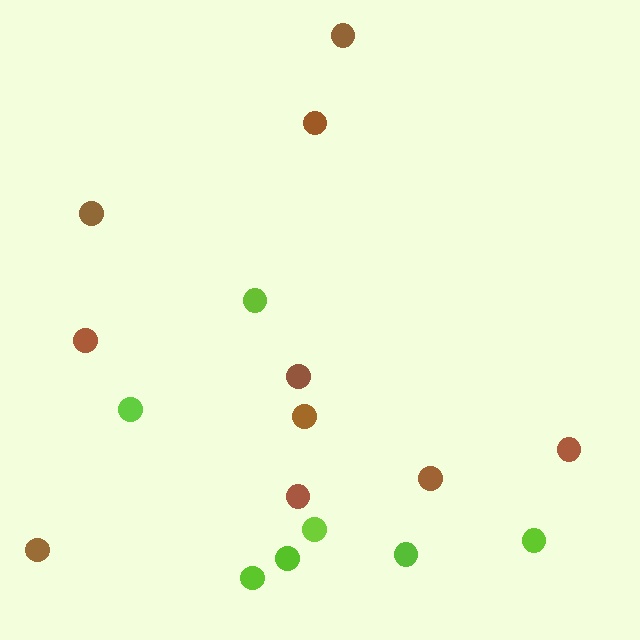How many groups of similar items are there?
There are 2 groups: one group of lime circles (7) and one group of brown circles (10).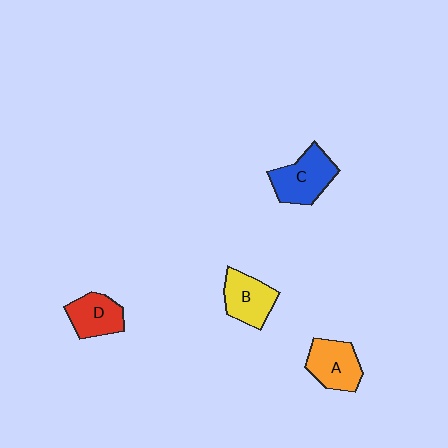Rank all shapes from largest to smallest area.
From largest to smallest: C (blue), A (orange), B (yellow), D (red).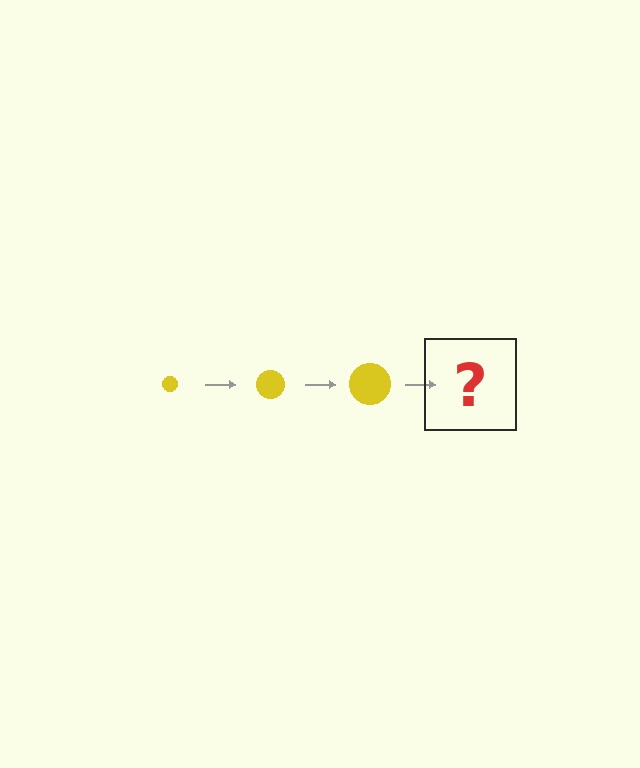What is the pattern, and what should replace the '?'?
The pattern is that the circle gets progressively larger each step. The '?' should be a yellow circle, larger than the previous one.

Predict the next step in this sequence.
The next step is a yellow circle, larger than the previous one.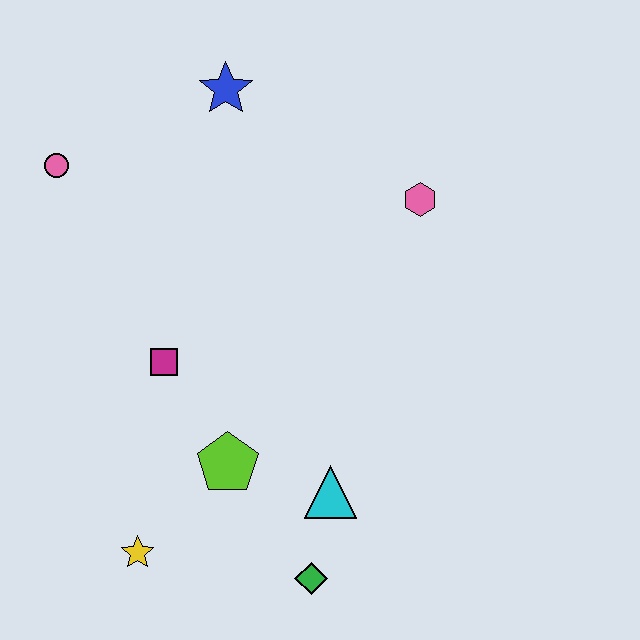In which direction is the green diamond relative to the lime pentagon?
The green diamond is below the lime pentagon.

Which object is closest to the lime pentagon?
The cyan triangle is closest to the lime pentagon.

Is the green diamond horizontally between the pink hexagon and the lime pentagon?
Yes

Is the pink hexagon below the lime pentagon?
No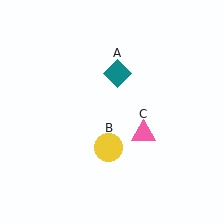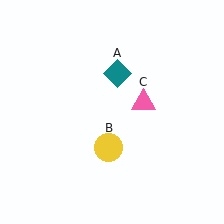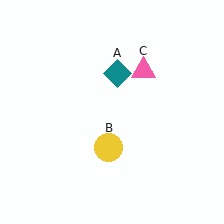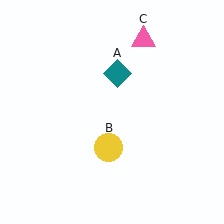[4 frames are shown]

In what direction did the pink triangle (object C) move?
The pink triangle (object C) moved up.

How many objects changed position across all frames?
1 object changed position: pink triangle (object C).